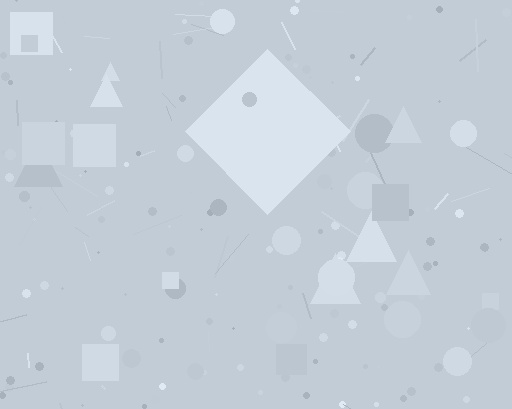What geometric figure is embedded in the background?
A diamond is embedded in the background.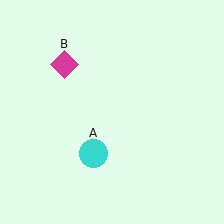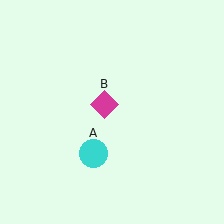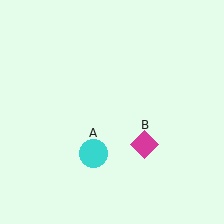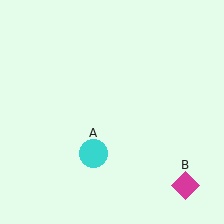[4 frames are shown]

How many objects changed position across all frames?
1 object changed position: magenta diamond (object B).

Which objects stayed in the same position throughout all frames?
Cyan circle (object A) remained stationary.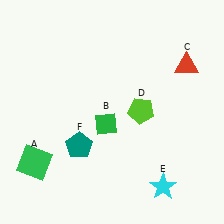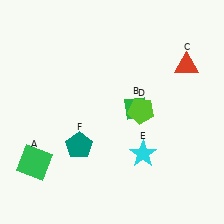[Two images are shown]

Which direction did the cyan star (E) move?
The cyan star (E) moved up.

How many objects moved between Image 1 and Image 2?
2 objects moved between the two images.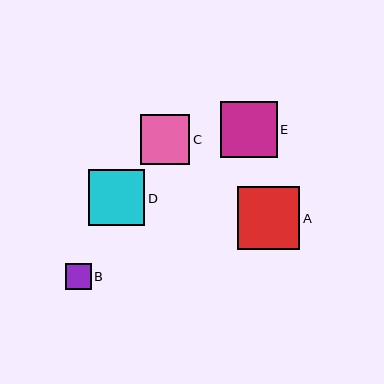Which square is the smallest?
Square B is the smallest with a size of approximately 26 pixels.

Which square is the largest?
Square A is the largest with a size of approximately 62 pixels.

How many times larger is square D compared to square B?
Square D is approximately 2.2 times the size of square B.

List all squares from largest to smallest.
From largest to smallest: A, E, D, C, B.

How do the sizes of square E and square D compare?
Square E and square D are approximately the same size.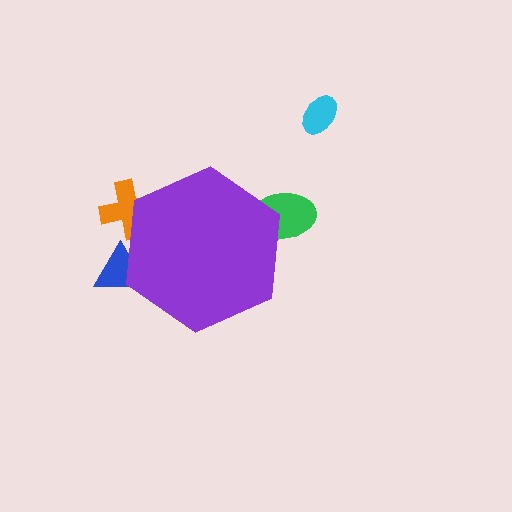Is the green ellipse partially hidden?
Yes, the green ellipse is partially hidden behind the purple hexagon.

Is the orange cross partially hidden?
Yes, the orange cross is partially hidden behind the purple hexagon.